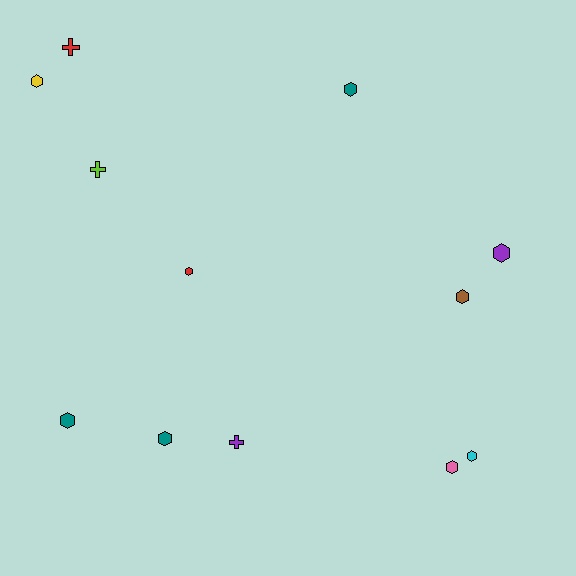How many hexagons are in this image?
There are 9 hexagons.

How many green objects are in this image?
There are no green objects.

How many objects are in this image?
There are 12 objects.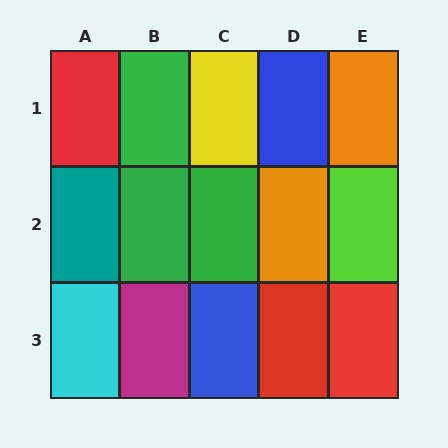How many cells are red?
3 cells are red.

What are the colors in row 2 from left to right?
Teal, green, green, orange, lime.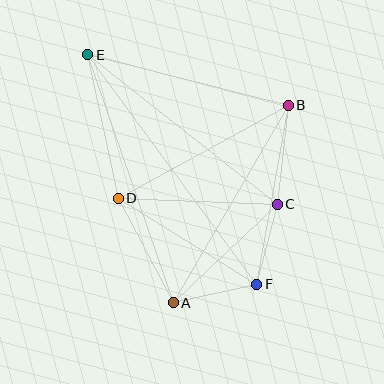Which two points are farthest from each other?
Points E and F are farthest from each other.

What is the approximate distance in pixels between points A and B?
The distance between A and B is approximately 228 pixels.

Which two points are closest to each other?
Points C and F are closest to each other.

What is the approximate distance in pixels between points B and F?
The distance between B and F is approximately 182 pixels.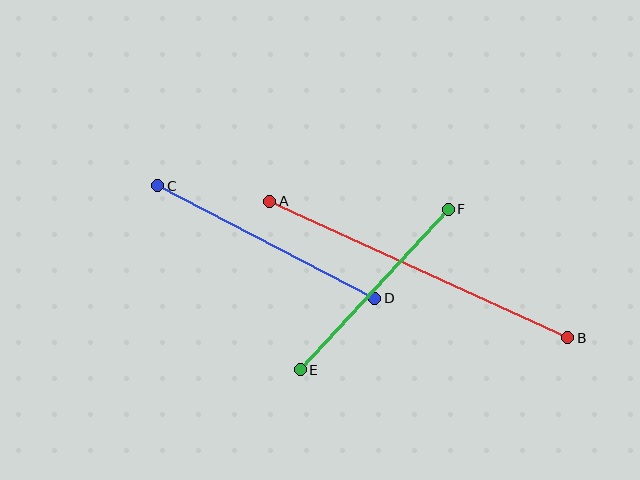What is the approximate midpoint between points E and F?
The midpoint is at approximately (374, 289) pixels.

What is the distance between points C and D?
The distance is approximately 244 pixels.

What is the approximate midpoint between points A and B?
The midpoint is at approximately (419, 270) pixels.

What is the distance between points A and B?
The distance is approximately 327 pixels.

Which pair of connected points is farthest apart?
Points A and B are farthest apart.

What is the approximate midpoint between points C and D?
The midpoint is at approximately (266, 242) pixels.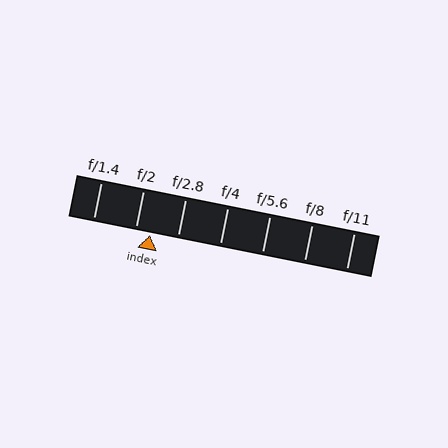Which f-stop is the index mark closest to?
The index mark is closest to f/2.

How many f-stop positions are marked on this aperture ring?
There are 7 f-stop positions marked.